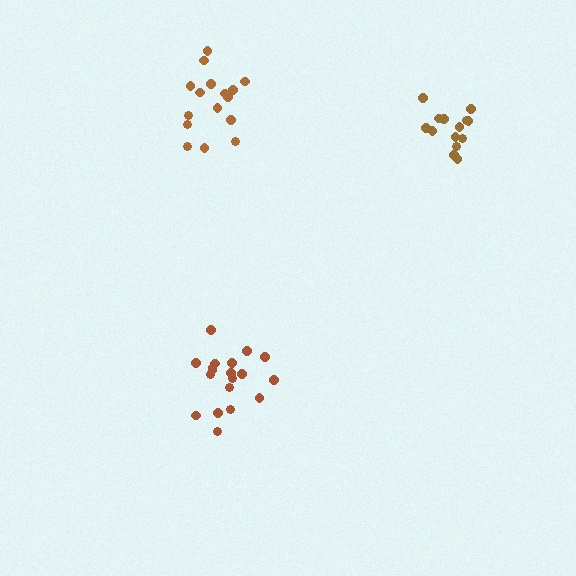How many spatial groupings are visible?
There are 3 spatial groupings.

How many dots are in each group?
Group 1: 19 dots, Group 2: 16 dots, Group 3: 14 dots (49 total).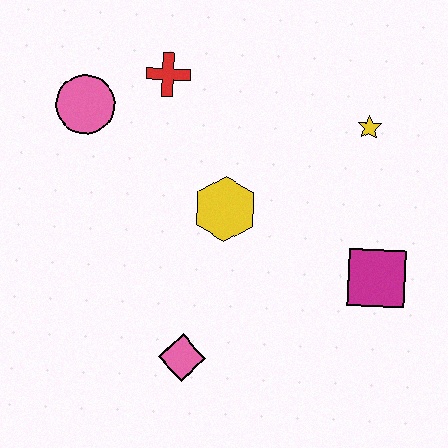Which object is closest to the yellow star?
The magenta square is closest to the yellow star.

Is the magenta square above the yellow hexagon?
No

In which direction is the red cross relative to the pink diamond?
The red cross is above the pink diamond.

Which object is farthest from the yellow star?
The pink diamond is farthest from the yellow star.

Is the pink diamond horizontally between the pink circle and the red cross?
No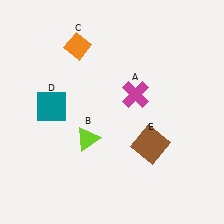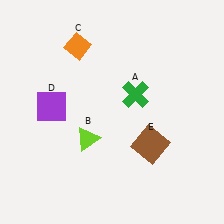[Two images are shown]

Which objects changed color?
A changed from magenta to green. D changed from teal to purple.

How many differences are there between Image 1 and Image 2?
There are 2 differences between the two images.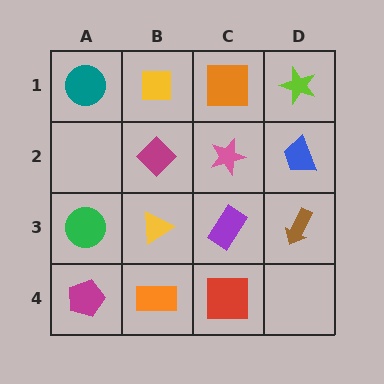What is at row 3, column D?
A brown arrow.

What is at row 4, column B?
An orange rectangle.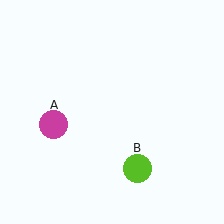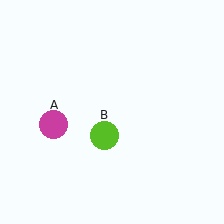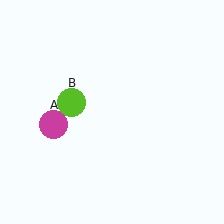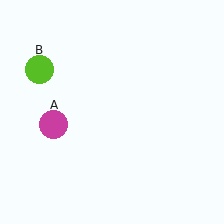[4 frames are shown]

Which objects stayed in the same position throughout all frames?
Magenta circle (object A) remained stationary.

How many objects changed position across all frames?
1 object changed position: lime circle (object B).